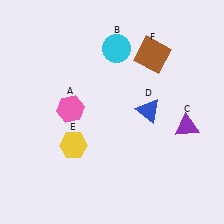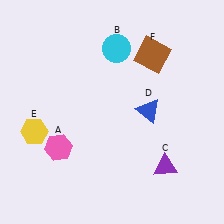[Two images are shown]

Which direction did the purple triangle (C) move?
The purple triangle (C) moved down.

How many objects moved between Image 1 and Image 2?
3 objects moved between the two images.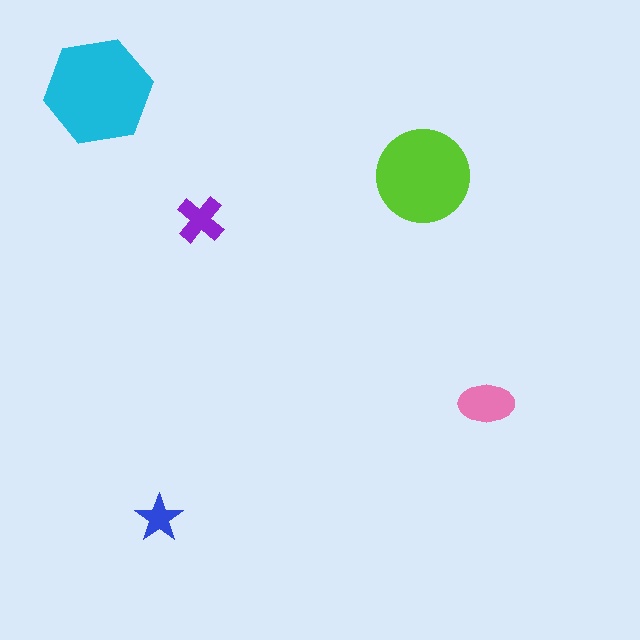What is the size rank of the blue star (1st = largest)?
5th.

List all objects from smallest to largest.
The blue star, the purple cross, the pink ellipse, the lime circle, the cyan hexagon.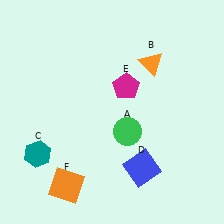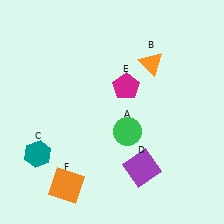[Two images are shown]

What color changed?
The square (D) changed from blue in Image 1 to purple in Image 2.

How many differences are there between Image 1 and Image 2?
There is 1 difference between the two images.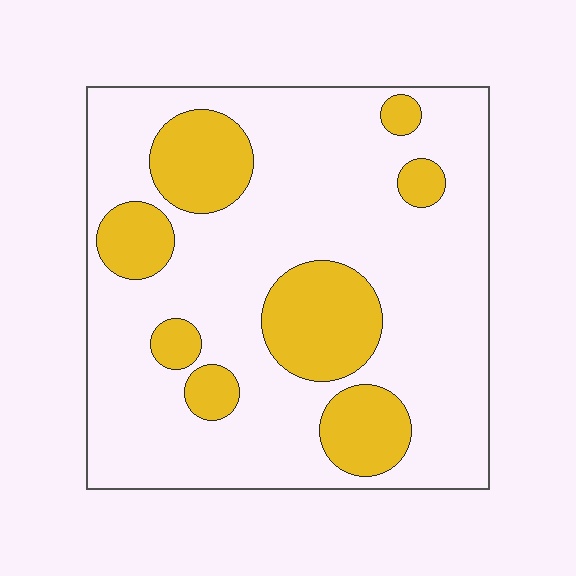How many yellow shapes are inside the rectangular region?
8.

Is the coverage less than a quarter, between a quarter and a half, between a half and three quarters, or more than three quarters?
Less than a quarter.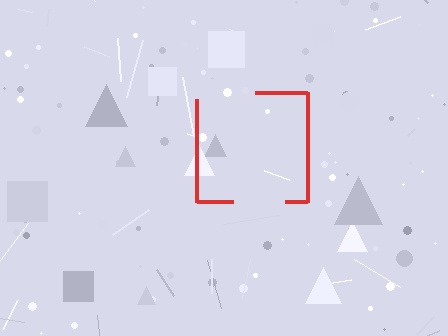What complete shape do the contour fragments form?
The contour fragments form a square.